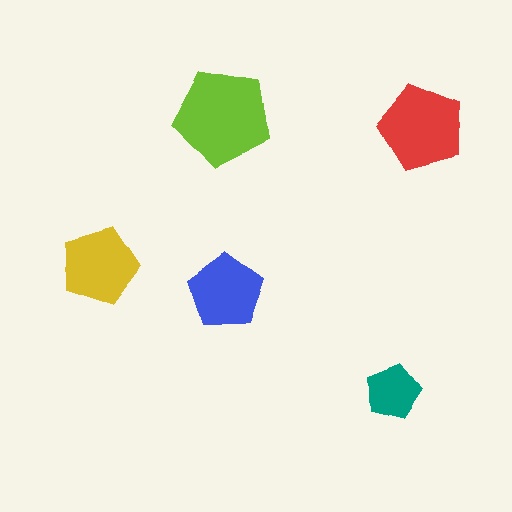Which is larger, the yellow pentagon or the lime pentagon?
The lime one.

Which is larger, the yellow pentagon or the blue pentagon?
The yellow one.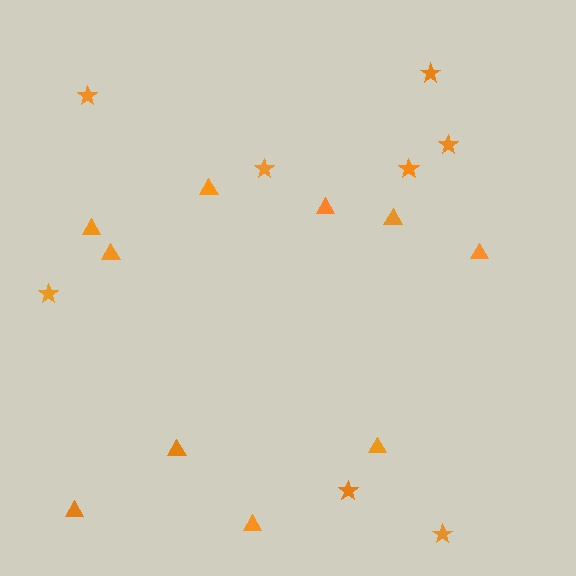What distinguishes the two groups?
There are 2 groups: one group of stars (8) and one group of triangles (10).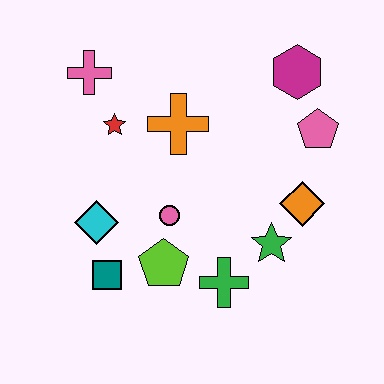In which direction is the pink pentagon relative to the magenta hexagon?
The pink pentagon is below the magenta hexagon.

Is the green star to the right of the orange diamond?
No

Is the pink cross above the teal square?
Yes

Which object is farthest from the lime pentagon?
The magenta hexagon is farthest from the lime pentagon.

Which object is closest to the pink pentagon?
The magenta hexagon is closest to the pink pentagon.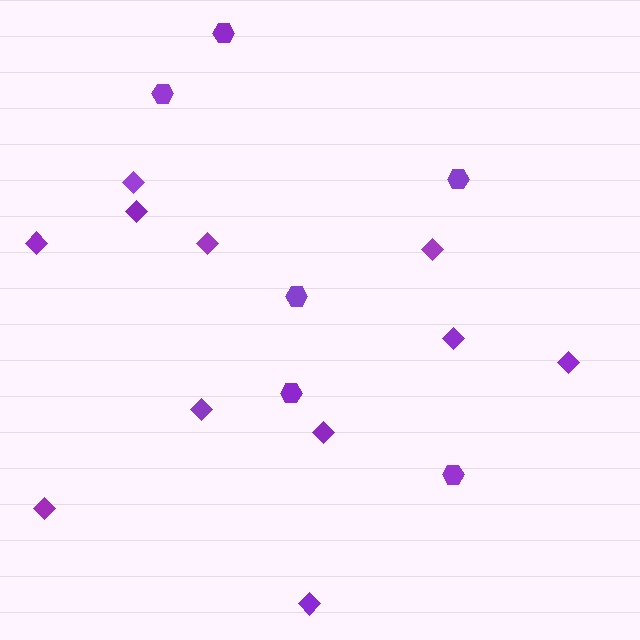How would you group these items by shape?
There are 2 groups: one group of diamonds (11) and one group of hexagons (6).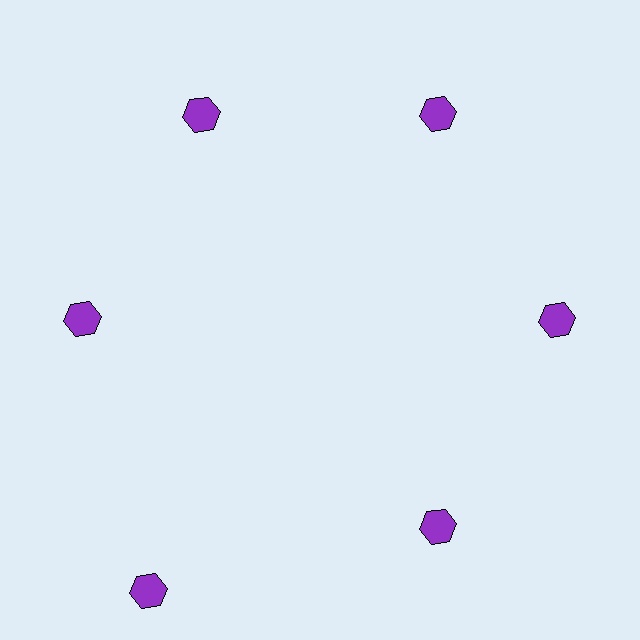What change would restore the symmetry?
The symmetry would be restored by moving it inward, back onto the ring so that all 6 hexagons sit at equal angles and equal distance from the center.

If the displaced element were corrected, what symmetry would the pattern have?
It would have 6-fold rotational symmetry — the pattern would map onto itself every 60 degrees.